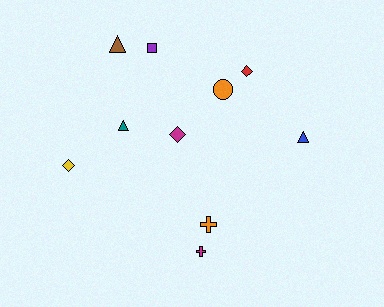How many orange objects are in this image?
There are 2 orange objects.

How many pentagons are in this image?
There are no pentagons.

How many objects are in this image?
There are 10 objects.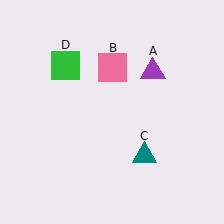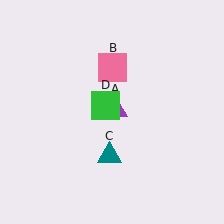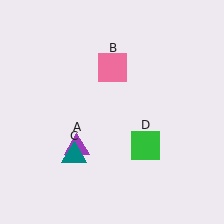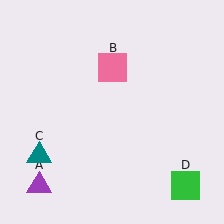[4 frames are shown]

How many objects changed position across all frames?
3 objects changed position: purple triangle (object A), teal triangle (object C), green square (object D).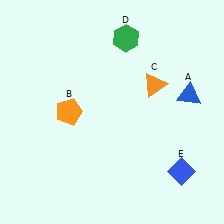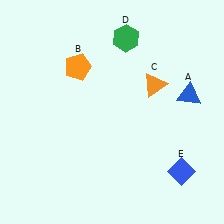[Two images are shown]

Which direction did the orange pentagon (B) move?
The orange pentagon (B) moved up.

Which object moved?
The orange pentagon (B) moved up.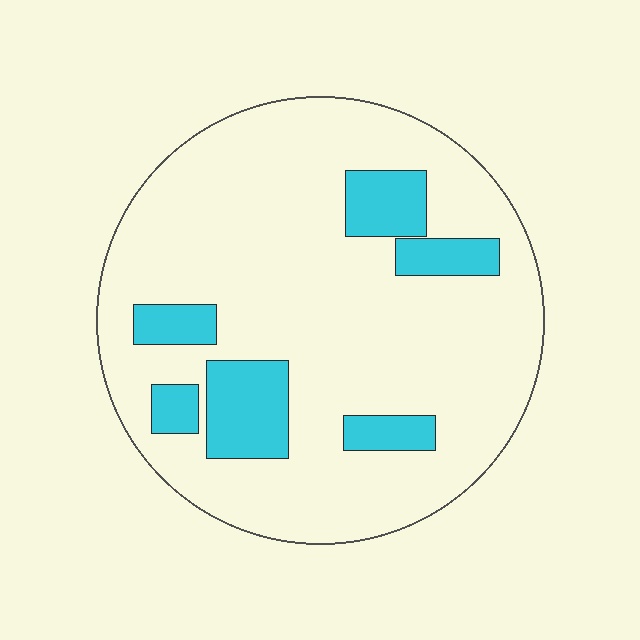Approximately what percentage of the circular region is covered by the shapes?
Approximately 15%.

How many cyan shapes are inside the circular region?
6.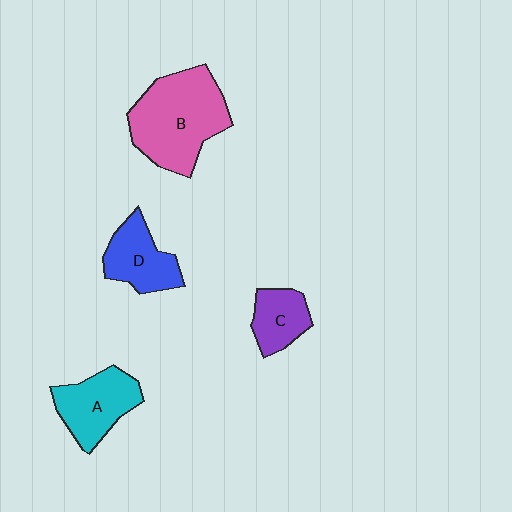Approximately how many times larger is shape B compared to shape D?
Approximately 1.9 times.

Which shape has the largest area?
Shape B (pink).